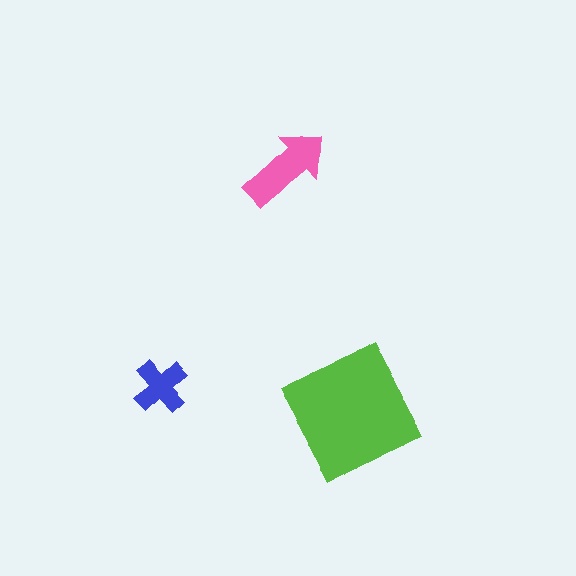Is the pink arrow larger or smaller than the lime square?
Smaller.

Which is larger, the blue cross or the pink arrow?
The pink arrow.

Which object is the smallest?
The blue cross.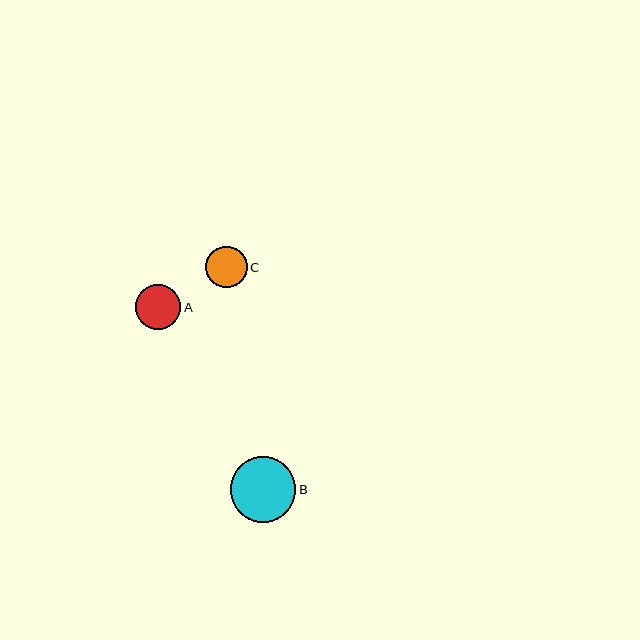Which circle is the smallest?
Circle C is the smallest with a size of approximately 42 pixels.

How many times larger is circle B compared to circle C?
Circle B is approximately 1.6 times the size of circle C.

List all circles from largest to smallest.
From largest to smallest: B, A, C.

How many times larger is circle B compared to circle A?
Circle B is approximately 1.4 times the size of circle A.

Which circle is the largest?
Circle B is the largest with a size of approximately 66 pixels.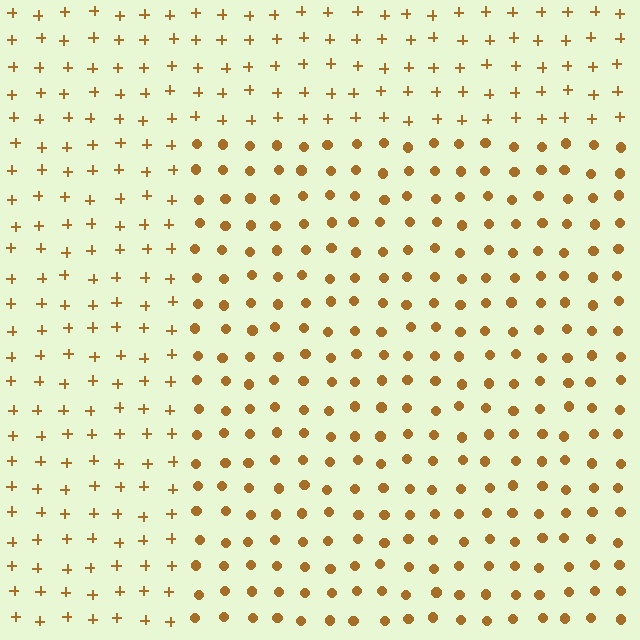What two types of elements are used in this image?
The image uses circles inside the rectangle region and plus signs outside it.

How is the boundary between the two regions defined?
The boundary is defined by a change in element shape: circles inside vs. plus signs outside. All elements share the same color and spacing.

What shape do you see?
I see a rectangle.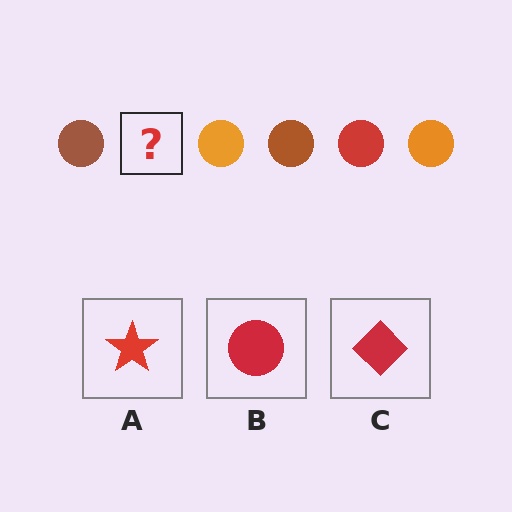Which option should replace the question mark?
Option B.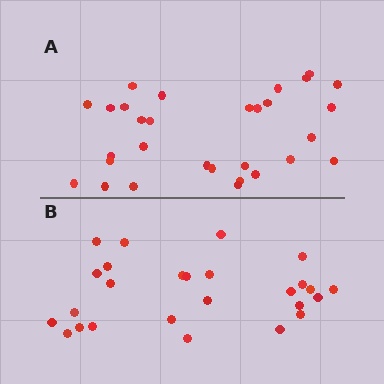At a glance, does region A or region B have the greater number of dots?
Region A (the top region) has more dots.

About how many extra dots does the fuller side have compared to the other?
Region A has about 4 more dots than region B.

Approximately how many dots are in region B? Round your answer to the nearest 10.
About 30 dots. (The exact count is 26, which rounds to 30.)